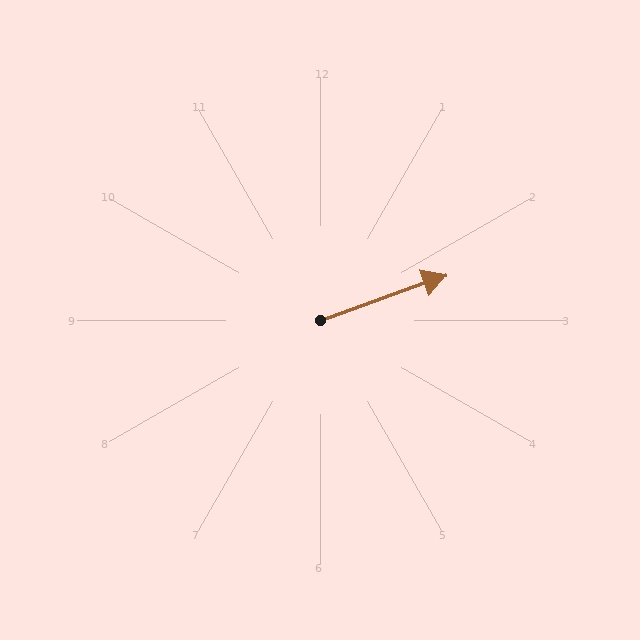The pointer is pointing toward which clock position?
Roughly 2 o'clock.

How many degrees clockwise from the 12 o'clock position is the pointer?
Approximately 70 degrees.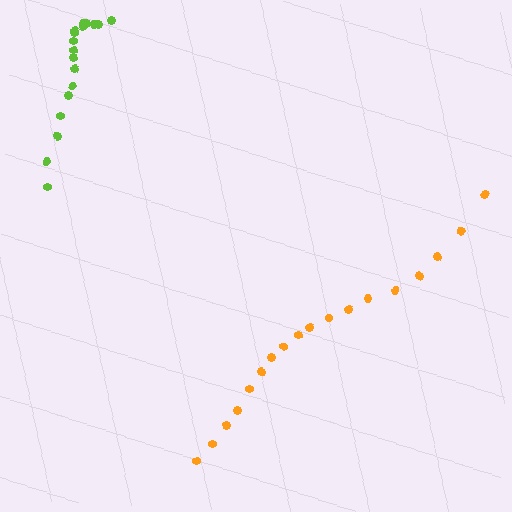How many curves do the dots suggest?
There are 2 distinct paths.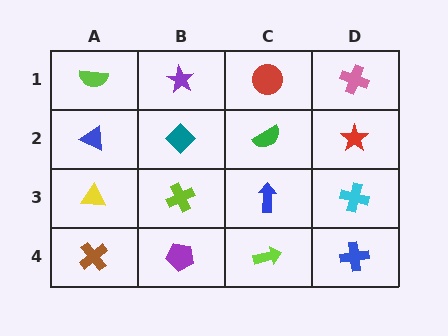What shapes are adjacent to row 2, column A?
A lime semicircle (row 1, column A), a yellow triangle (row 3, column A), a teal diamond (row 2, column B).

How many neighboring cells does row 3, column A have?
3.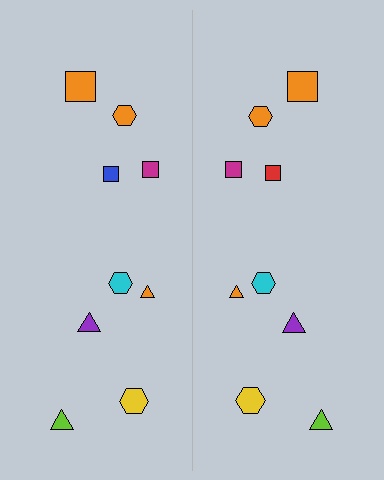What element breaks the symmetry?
The red square on the right side breaks the symmetry — its mirror counterpart is blue.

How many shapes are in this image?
There are 18 shapes in this image.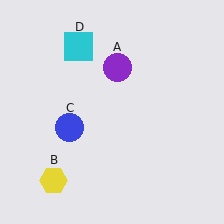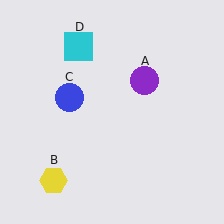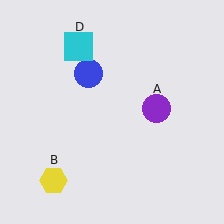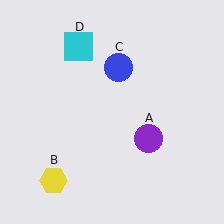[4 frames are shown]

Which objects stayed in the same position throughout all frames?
Yellow hexagon (object B) and cyan square (object D) remained stationary.